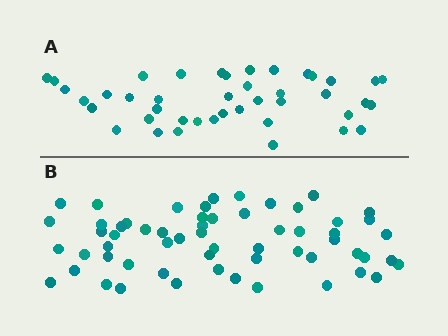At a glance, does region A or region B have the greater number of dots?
Region B (the bottom region) has more dots.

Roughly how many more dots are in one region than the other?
Region B has approximately 15 more dots than region A.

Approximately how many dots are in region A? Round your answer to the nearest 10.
About 40 dots. (The exact count is 42, which rounds to 40.)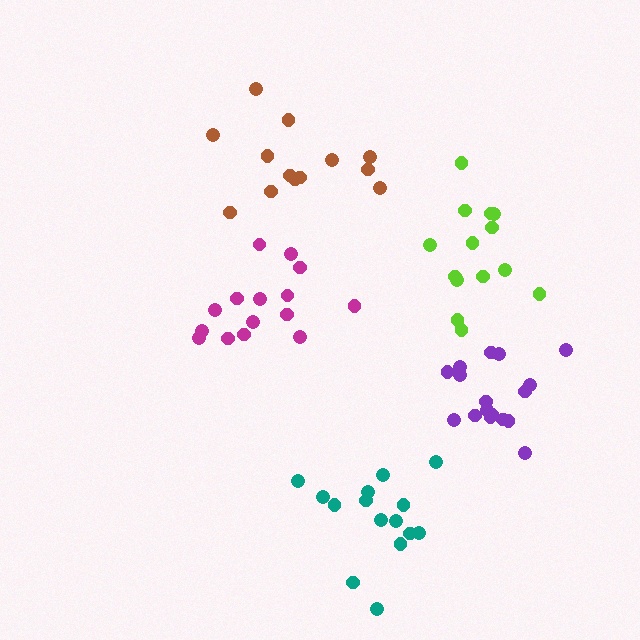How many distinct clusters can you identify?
There are 5 distinct clusters.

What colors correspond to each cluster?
The clusters are colored: purple, lime, magenta, teal, brown.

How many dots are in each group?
Group 1: 17 dots, Group 2: 14 dots, Group 3: 15 dots, Group 4: 15 dots, Group 5: 13 dots (74 total).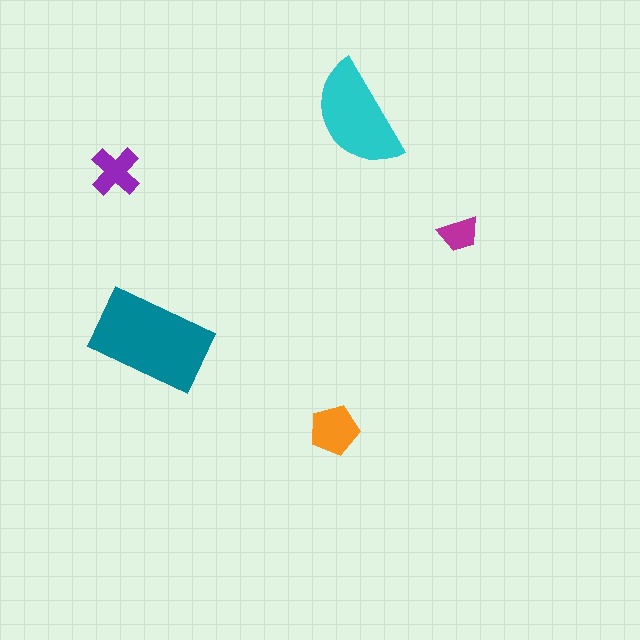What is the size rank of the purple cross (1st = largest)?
4th.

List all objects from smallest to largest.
The magenta trapezoid, the purple cross, the orange pentagon, the cyan semicircle, the teal rectangle.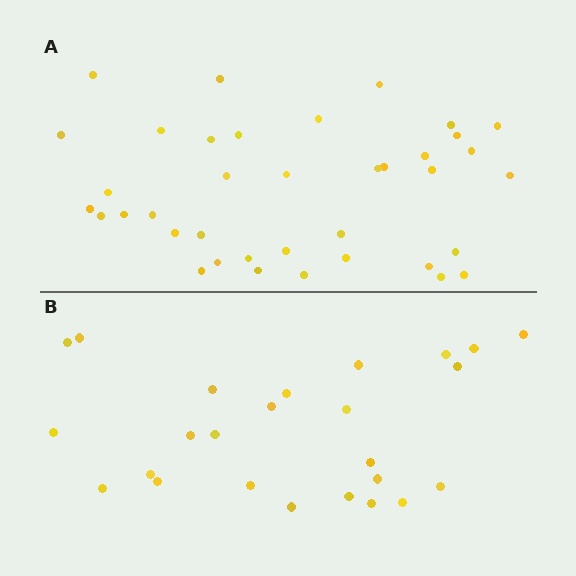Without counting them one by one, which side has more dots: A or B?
Region A (the top region) has more dots.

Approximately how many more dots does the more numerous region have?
Region A has approximately 15 more dots than region B.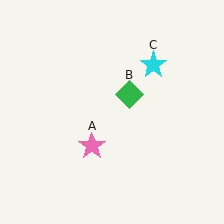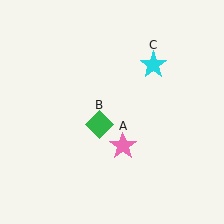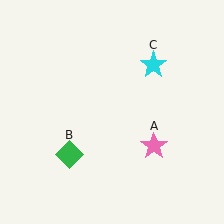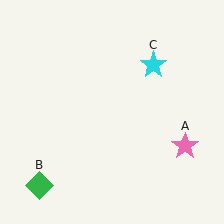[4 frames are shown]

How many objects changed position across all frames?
2 objects changed position: pink star (object A), green diamond (object B).